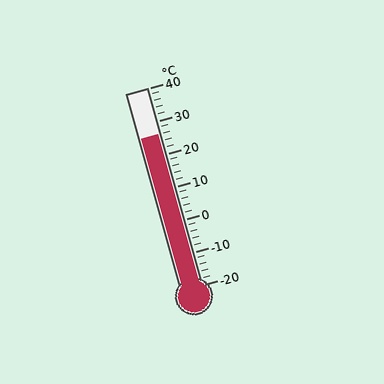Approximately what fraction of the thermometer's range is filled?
The thermometer is filled to approximately 75% of its range.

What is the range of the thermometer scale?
The thermometer scale ranges from -20°C to 40°C.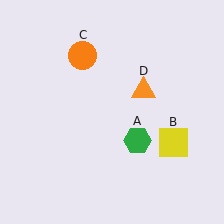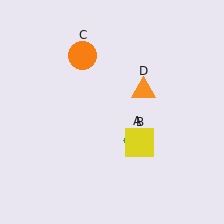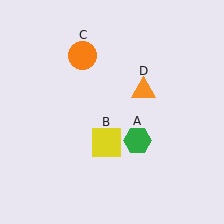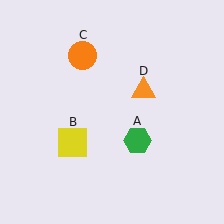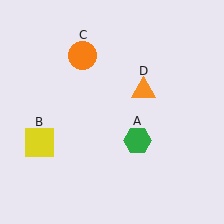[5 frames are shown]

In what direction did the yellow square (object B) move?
The yellow square (object B) moved left.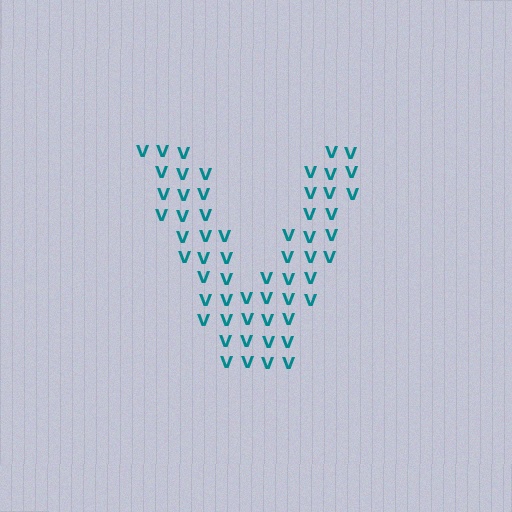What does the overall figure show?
The overall figure shows the letter V.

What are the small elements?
The small elements are letter V's.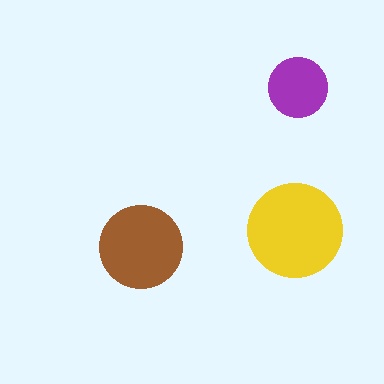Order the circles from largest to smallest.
the yellow one, the brown one, the purple one.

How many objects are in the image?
There are 3 objects in the image.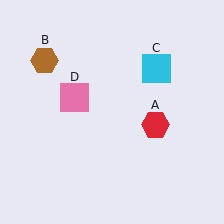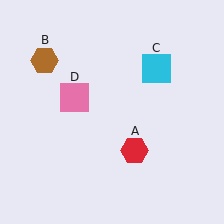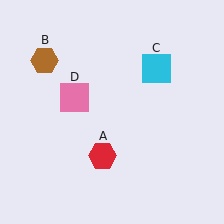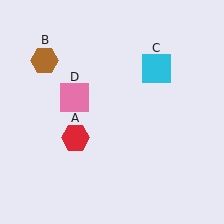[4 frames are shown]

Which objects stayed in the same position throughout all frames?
Brown hexagon (object B) and cyan square (object C) and pink square (object D) remained stationary.